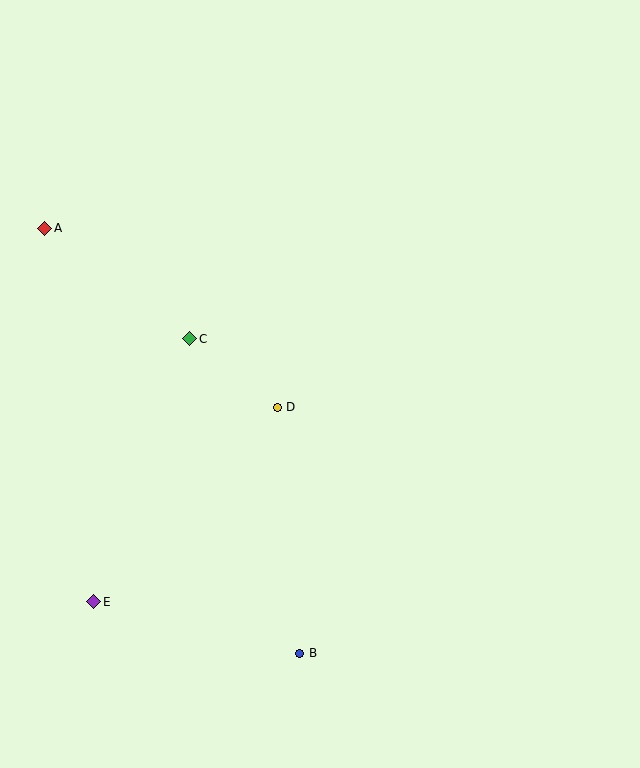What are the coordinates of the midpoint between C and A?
The midpoint between C and A is at (117, 283).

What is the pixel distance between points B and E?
The distance between B and E is 212 pixels.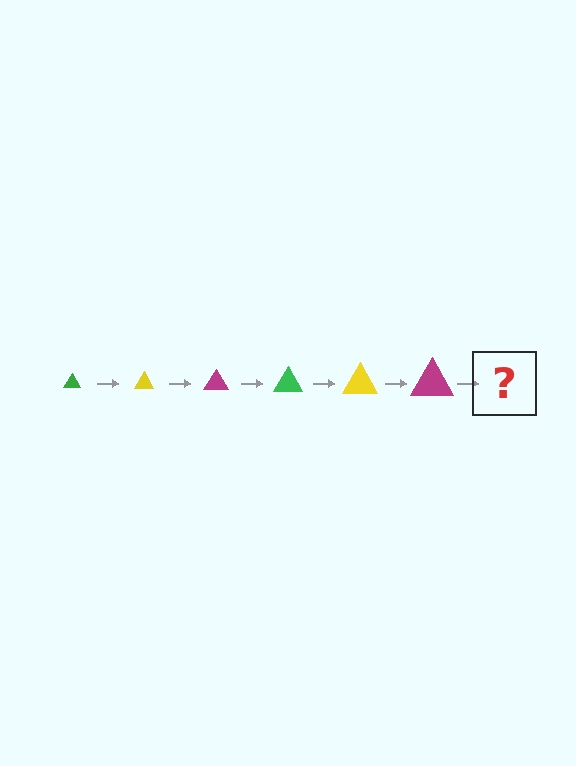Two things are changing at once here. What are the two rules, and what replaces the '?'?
The two rules are that the triangle grows larger each step and the color cycles through green, yellow, and magenta. The '?' should be a green triangle, larger than the previous one.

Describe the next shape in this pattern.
It should be a green triangle, larger than the previous one.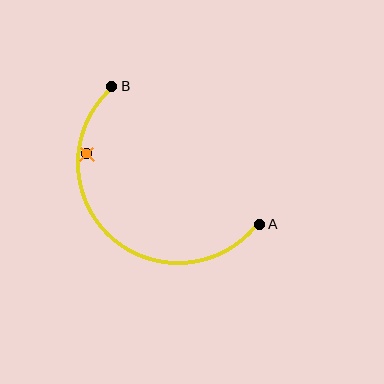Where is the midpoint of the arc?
The arc midpoint is the point on the curve farthest from the straight line joining A and B. It sits below and to the left of that line.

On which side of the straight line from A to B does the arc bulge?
The arc bulges below and to the left of the straight line connecting A and B.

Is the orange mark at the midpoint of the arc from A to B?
No — the orange mark does not lie on the arc at all. It sits slightly inside the curve.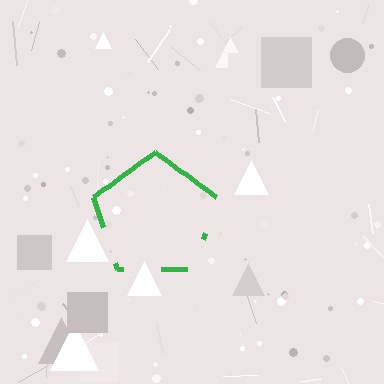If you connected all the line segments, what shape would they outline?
They would outline a pentagon.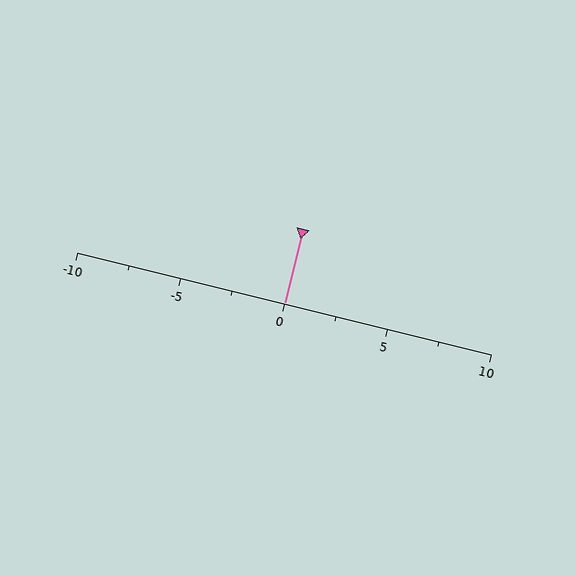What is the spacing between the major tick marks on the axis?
The major ticks are spaced 5 apart.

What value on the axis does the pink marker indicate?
The marker indicates approximately 0.